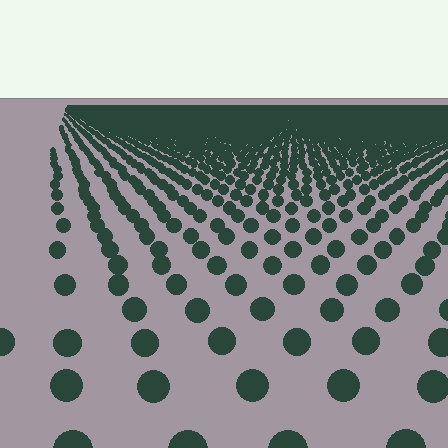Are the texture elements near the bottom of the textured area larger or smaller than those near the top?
Larger. Near the bottom, elements are closer to the viewer and appear at a bigger on-screen size.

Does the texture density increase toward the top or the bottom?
Density increases toward the top.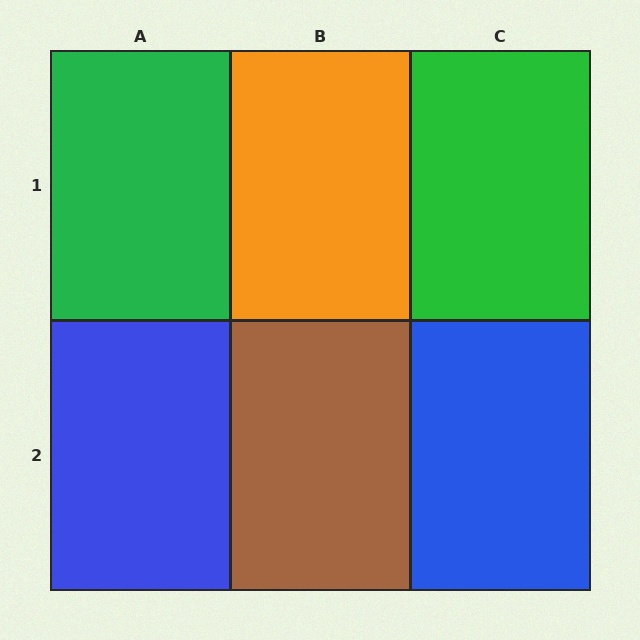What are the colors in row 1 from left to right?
Green, orange, green.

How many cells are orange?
1 cell is orange.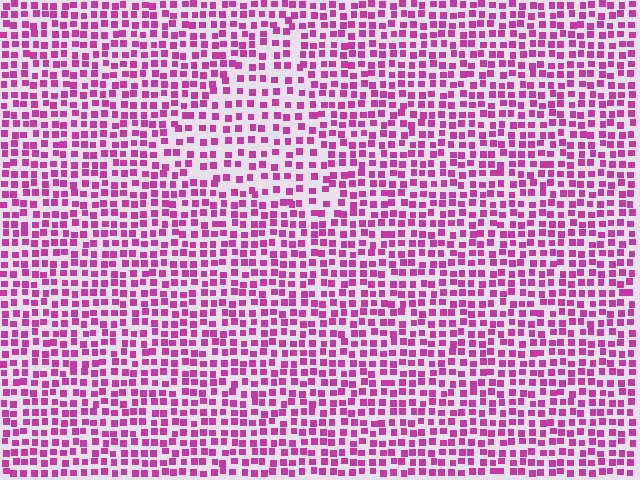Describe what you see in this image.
The image contains small magenta elements arranged at two different densities. A triangle-shaped region is visible where the elements are less densely packed than the surrounding area.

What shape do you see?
I see a triangle.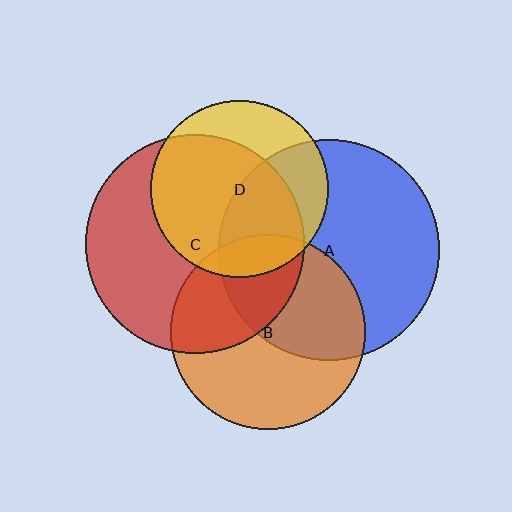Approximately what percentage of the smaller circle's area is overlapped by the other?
Approximately 15%.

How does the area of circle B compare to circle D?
Approximately 1.2 times.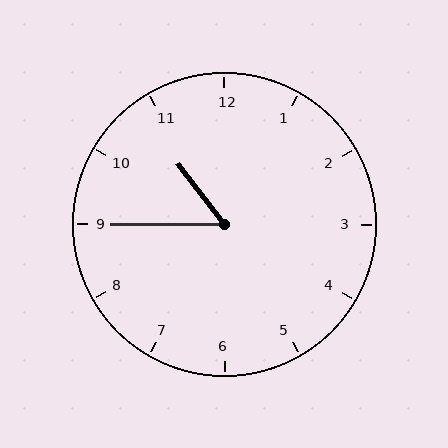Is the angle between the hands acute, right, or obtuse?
It is acute.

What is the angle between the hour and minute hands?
Approximately 52 degrees.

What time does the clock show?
10:45.